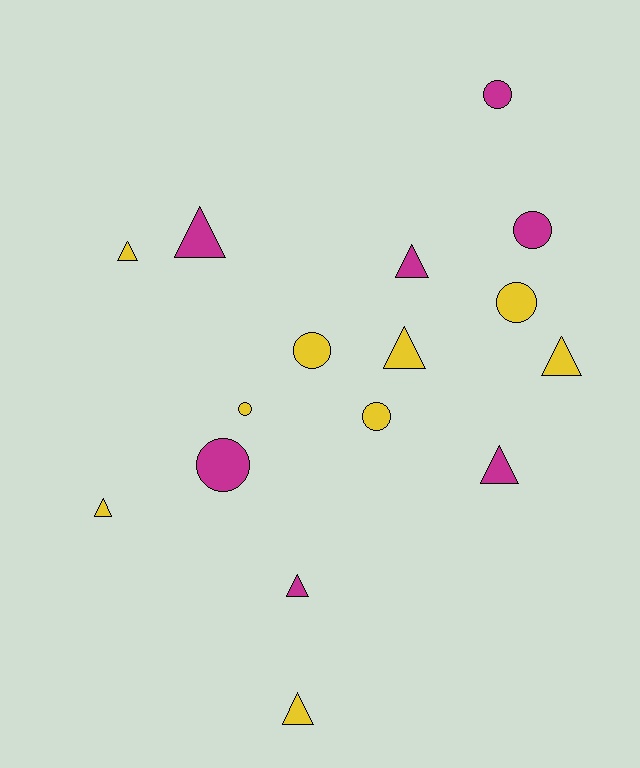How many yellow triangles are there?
There are 5 yellow triangles.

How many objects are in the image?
There are 16 objects.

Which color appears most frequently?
Yellow, with 9 objects.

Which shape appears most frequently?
Triangle, with 9 objects.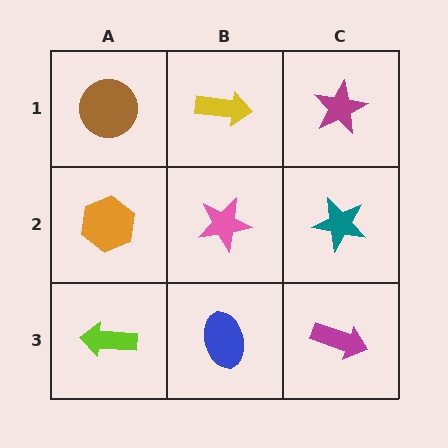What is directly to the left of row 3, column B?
A lime arrow.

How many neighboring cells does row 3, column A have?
2.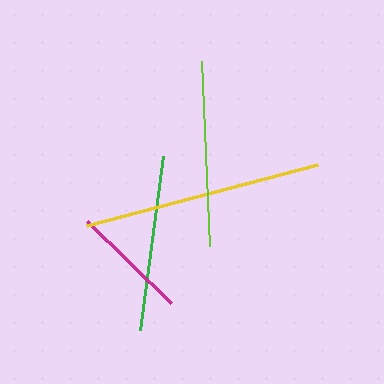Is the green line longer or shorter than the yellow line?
The yellow line is longer than the green line.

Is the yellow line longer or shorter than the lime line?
The yellow line is longer than the lime line.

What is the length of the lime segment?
The lime segment is approximately 185 pixels long.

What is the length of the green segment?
The green segment is approximately 176 pixels long.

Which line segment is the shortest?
The magenta line is the shortest at approximately 117 pixels.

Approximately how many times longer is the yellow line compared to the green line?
The yellow line is approximately 1.4 times the length of the green line.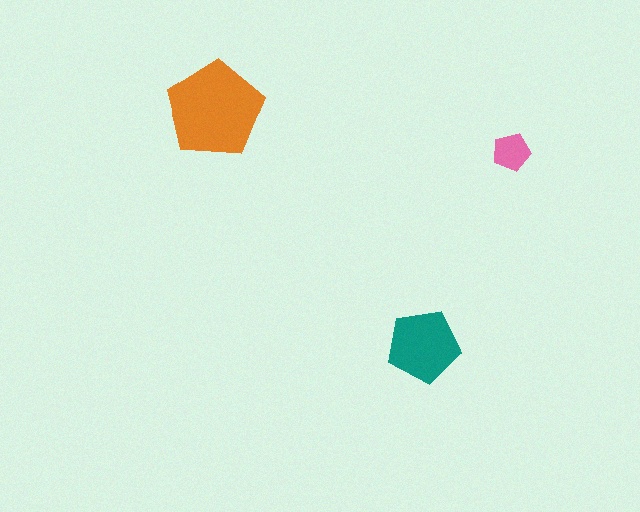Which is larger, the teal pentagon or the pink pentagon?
The teal one.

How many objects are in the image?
There are 3 objects in the image.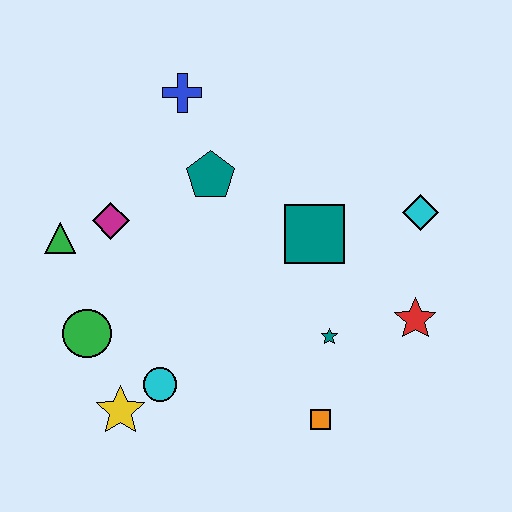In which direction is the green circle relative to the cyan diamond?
The green circle is to the left of the cyan diamond.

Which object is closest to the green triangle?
The magenta diamond is closest to the green triangle.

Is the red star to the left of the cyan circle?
No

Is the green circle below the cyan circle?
No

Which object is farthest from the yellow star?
The cyan diamond is farthest from the yellow star.